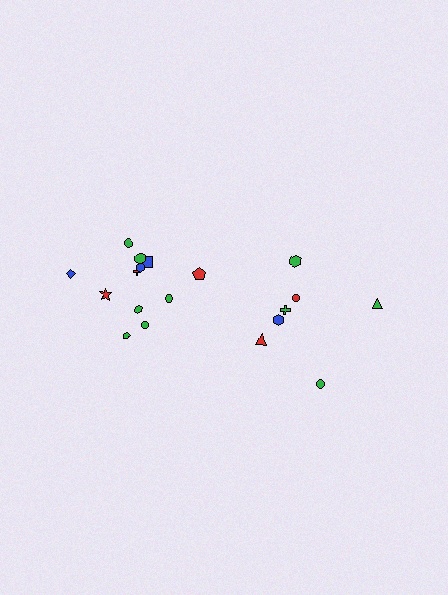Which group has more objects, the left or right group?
The left group.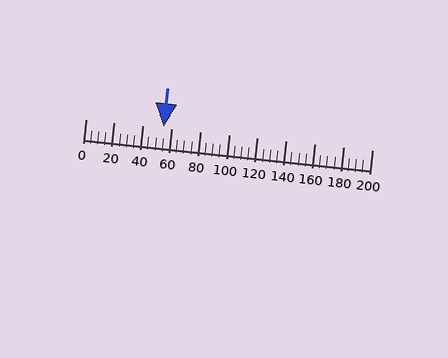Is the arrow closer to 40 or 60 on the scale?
The arrow is closer to 60.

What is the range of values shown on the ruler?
The ruler shows values from 0 to 200.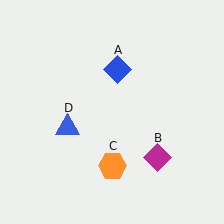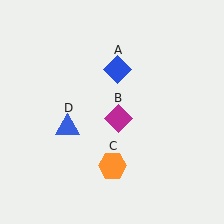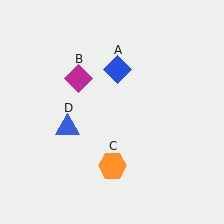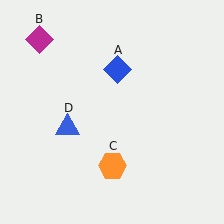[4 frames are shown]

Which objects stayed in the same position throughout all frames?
Blue diamond (object A) and orange hexagon (object C) and blue triangle (object D) remained stationary.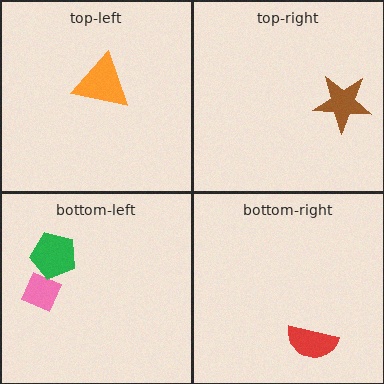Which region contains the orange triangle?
The top-left region.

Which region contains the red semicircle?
The bottom-right region.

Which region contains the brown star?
The top-right region.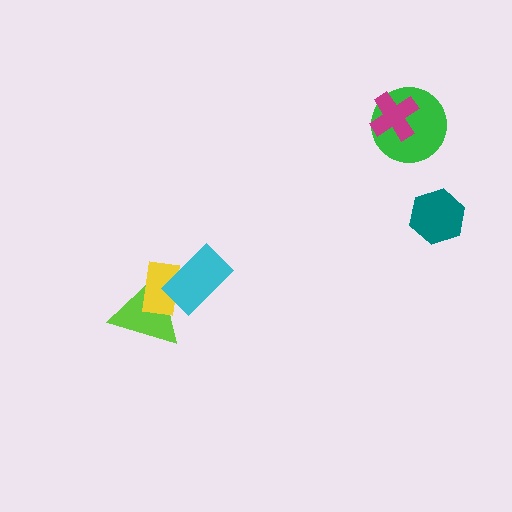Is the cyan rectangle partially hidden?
No, no other shape covers it.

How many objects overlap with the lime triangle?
2 objects overlap with the lime triangle.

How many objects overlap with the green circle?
1 object overlaps with the green circle.